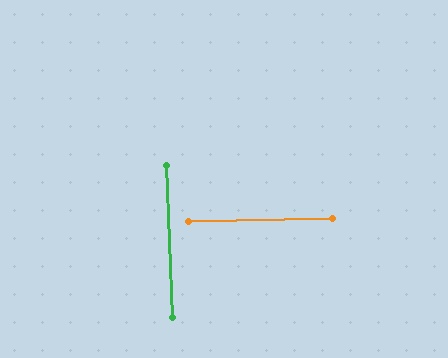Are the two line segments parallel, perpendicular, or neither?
Perpendicular — they meet at approximately 89°.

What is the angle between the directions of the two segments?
Approximately 89 degrees.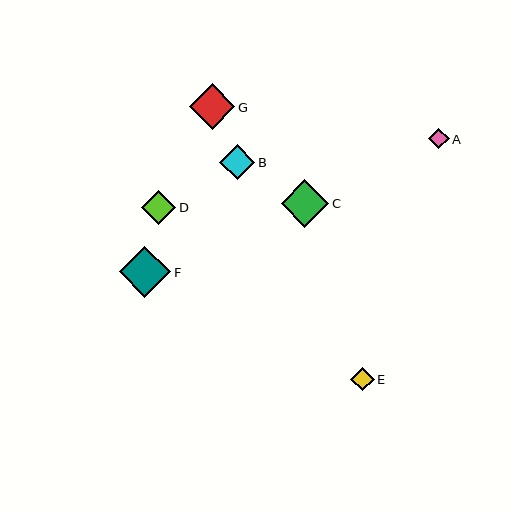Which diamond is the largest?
Diamond F is the largest with a size of approximately 51 pixels.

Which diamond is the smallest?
Diamond A is the smallest with a size of approximately 21 pixels.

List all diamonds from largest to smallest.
From largest to smallest: F, C, G, B, D, E, A.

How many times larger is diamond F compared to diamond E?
Diamond F is approximately 2.2 times the size of diamond E.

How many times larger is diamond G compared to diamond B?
Diamond G is approximately 1.3 times the size of diamond B.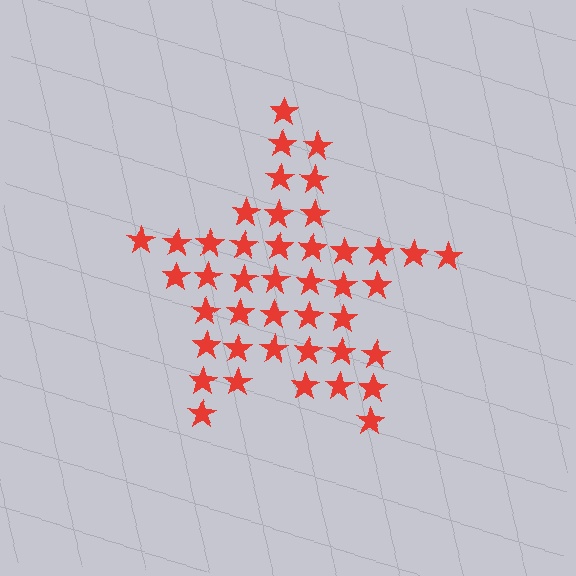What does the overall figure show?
The overall figure shows a star.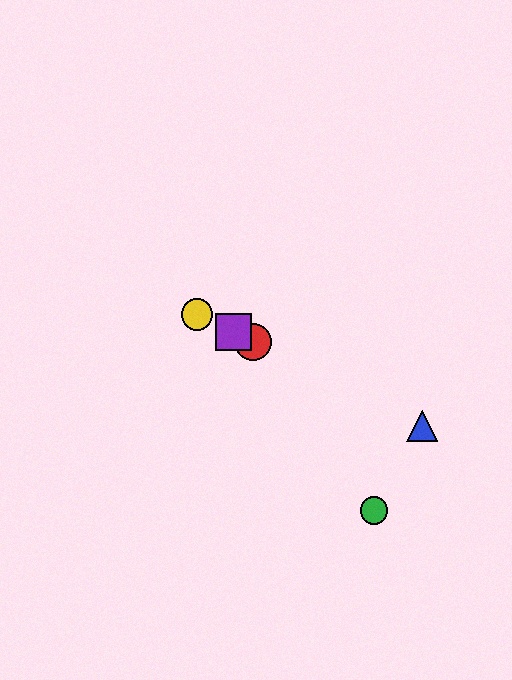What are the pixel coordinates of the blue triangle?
The blue triangle is at (422, 426).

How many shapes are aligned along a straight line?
4 shapes (the red circle, the blue triangle, the yellow circle, the purple square) are aligned along a straight line.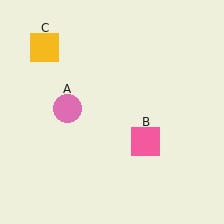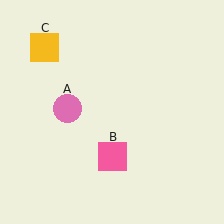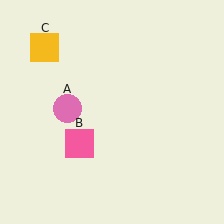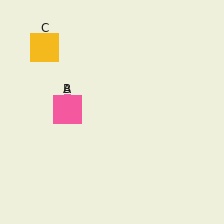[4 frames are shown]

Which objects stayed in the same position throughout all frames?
Pink circle (object A) and yellow square (object C) remained stationary.